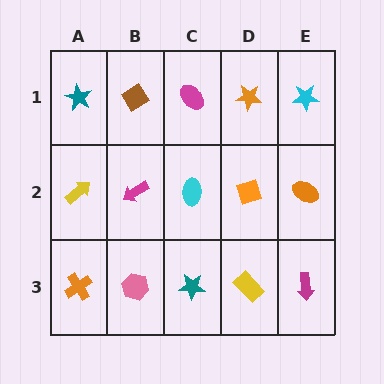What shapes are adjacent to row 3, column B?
A magenta arrow (row 2, column B), an orange cross (row 3, column A), a teal star (row 3, column C).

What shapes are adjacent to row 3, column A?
A yellow arrow (row 2, column A), a pink hexagon (row 3, column B).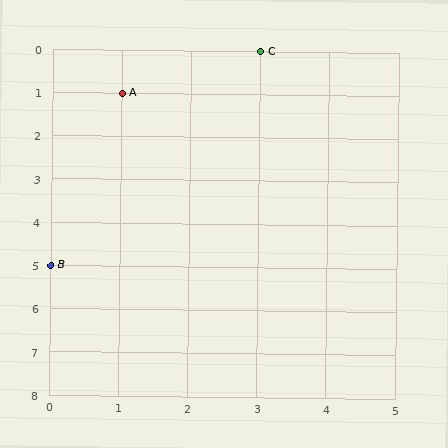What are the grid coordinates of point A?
Point A is at grid coordinates (1, 1).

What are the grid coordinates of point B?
Point B is at grid coordinates (0, 5).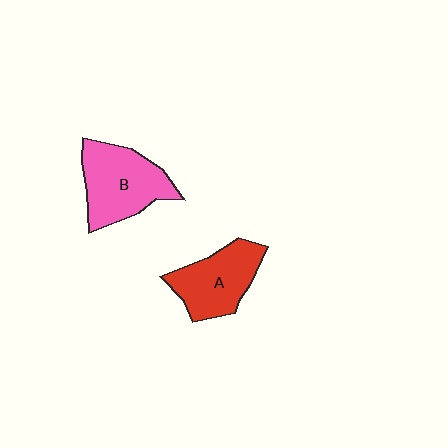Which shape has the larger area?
Shape B (pink).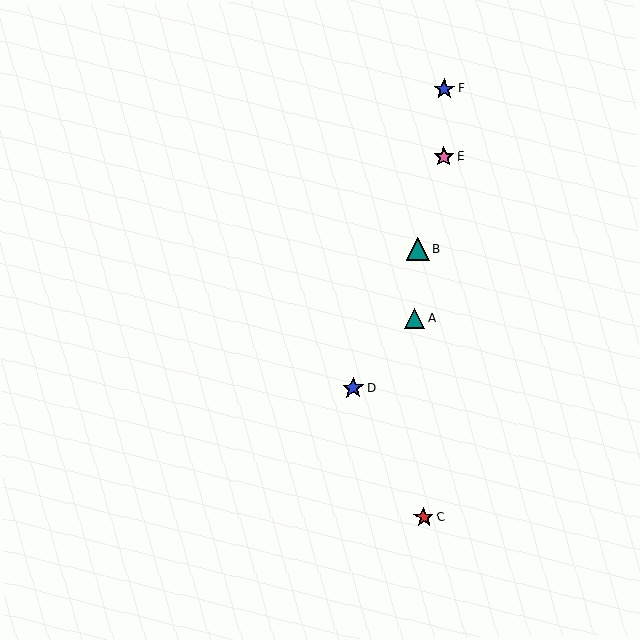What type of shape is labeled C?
Shape C is a red star.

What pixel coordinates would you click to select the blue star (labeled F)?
Click at (444, 89) to select the blue star F.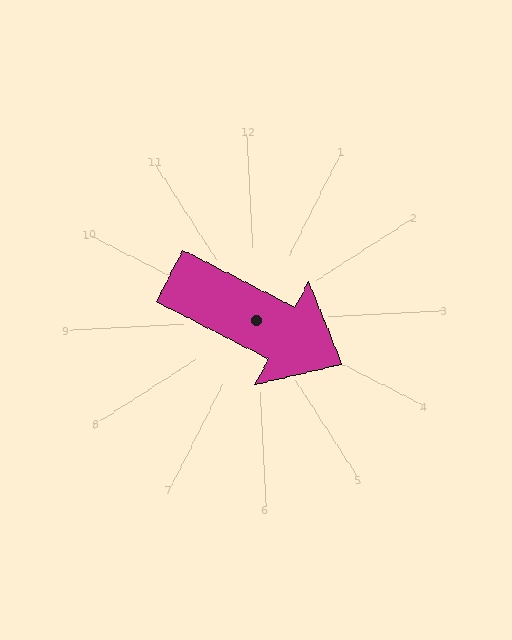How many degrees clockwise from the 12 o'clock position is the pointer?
Approximately 120 degrees.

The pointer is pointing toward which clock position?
Roughly 4 o'clock.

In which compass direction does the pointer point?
Southeast.